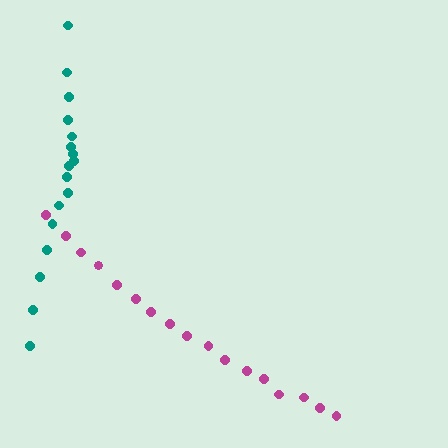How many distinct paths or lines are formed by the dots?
There are 2 distinct paths.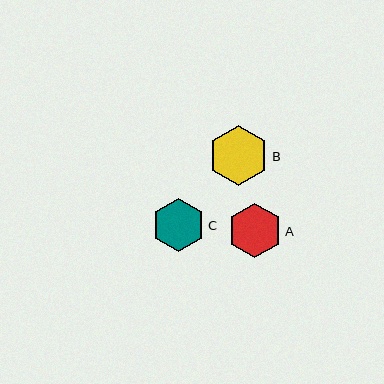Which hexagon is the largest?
Hexagon B is the largest with a size of approximately 61 pixels.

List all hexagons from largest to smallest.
From largest to smallest: B, A, C.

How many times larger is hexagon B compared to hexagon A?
Hexagon B is approximately 1.1 times the size of hexagon A.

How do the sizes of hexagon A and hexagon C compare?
Hexagon A and hexagon C are approximately the same size.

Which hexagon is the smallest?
Hexagon C is the smallest with a size of approximately 53 pixels.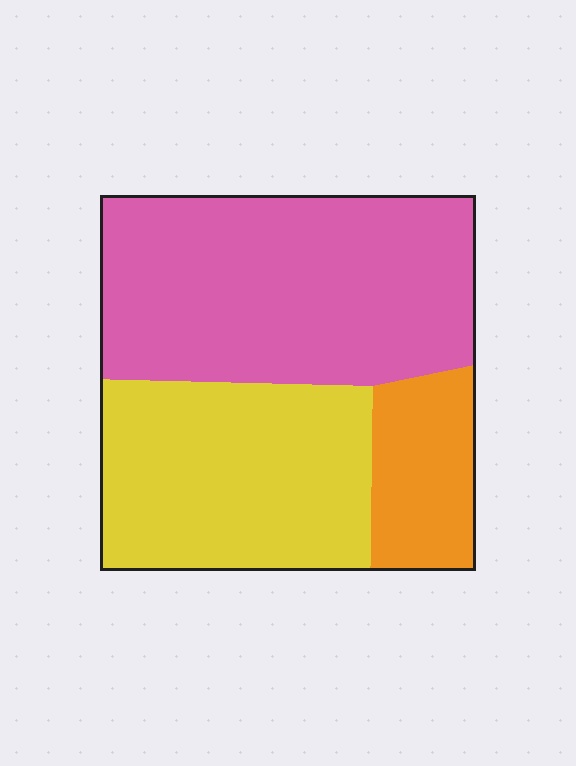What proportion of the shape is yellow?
Yellow covers about 35% of the shape.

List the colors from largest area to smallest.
From largest to smallest: pink, yellow, orange.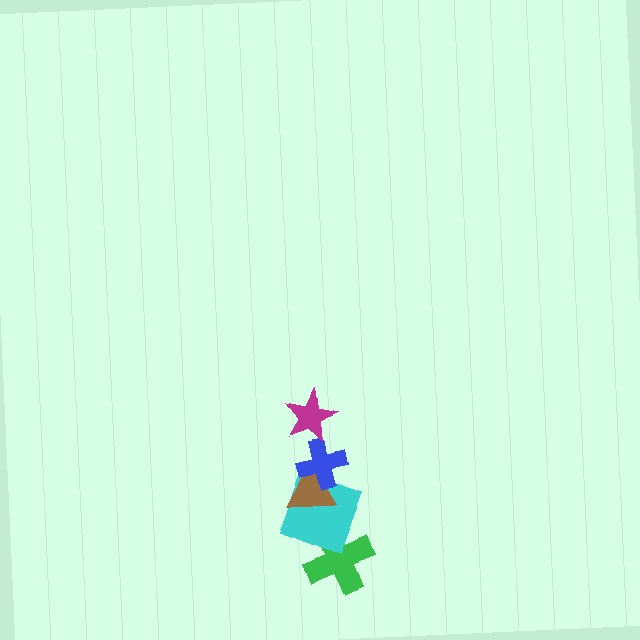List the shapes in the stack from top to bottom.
From top to bottom: the magenta star, the blue cross, the brown triangle, the cyan square, the green cross.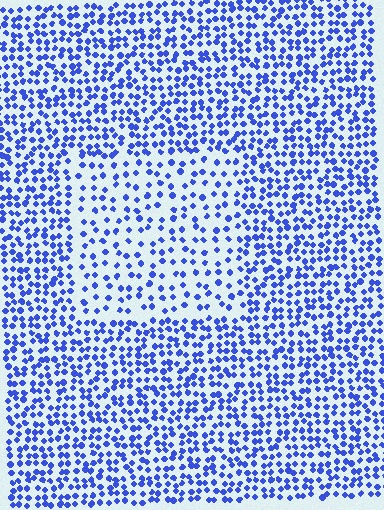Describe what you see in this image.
The image contains small blue elements arranged at two different densities. A rectangle-shaped region is visible where the elements are less densely packed than the surrounding area.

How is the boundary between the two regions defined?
The boundary is defined by a change in element density (approximately 1.9x ratio). All elements are the same color, size, and shape.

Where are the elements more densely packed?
The elements are more densely packed outside the rectangle boundary.